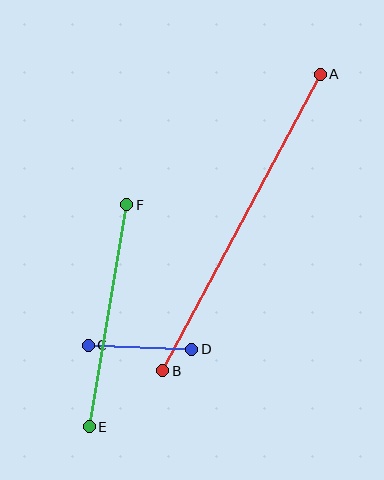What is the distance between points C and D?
The distance is approximately 103 pixels.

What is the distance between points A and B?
The distance is approximately 336 pixels.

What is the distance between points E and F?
The distance is approximately 225 pixels.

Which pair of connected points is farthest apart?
Points A and B are farthest apart.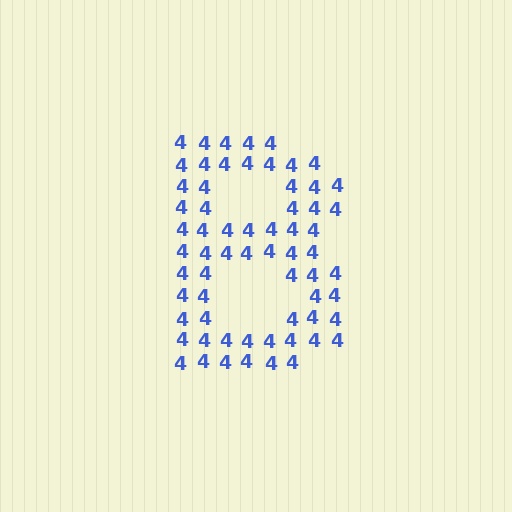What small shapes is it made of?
It is made of small digit 4's.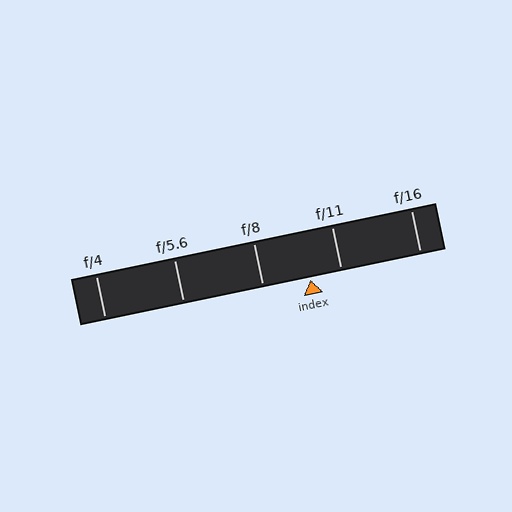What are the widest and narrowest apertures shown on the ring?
The widest aperture shown is f/4 and the narrowest is f/16.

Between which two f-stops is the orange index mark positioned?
The index mark is between f/8 and f/11.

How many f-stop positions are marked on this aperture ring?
There are 5 f-stop positions marked.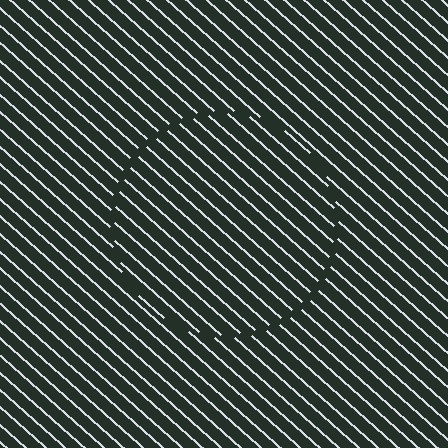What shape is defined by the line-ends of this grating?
An illusory circle. The interior of the shape contains the same grating, shifted by half a period — the contour is defined by the phase discontinuity where line-ends from the inner and outer gratings abut.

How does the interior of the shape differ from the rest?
The interior of the shape contains the same grating, shifted by half a period — the contour is defined by the phase discontinuity where line-ends from the inner and outer gratings abut.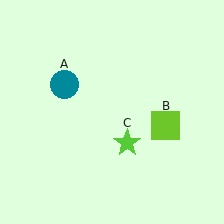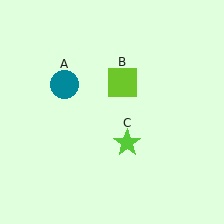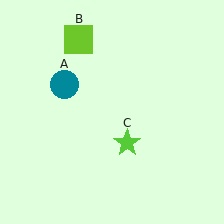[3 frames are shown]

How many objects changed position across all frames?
1 object changed position: lime square (object B).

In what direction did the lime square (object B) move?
The lime square (object B) moved up and to the left.